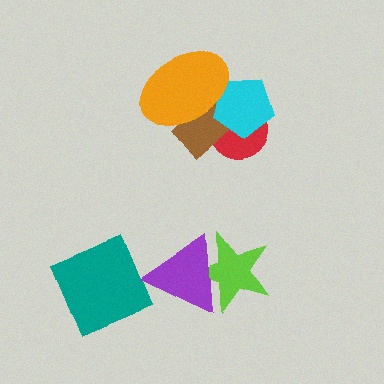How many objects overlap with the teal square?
0 objects overlap with the teal square.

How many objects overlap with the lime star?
1 object overlaps with the lime star.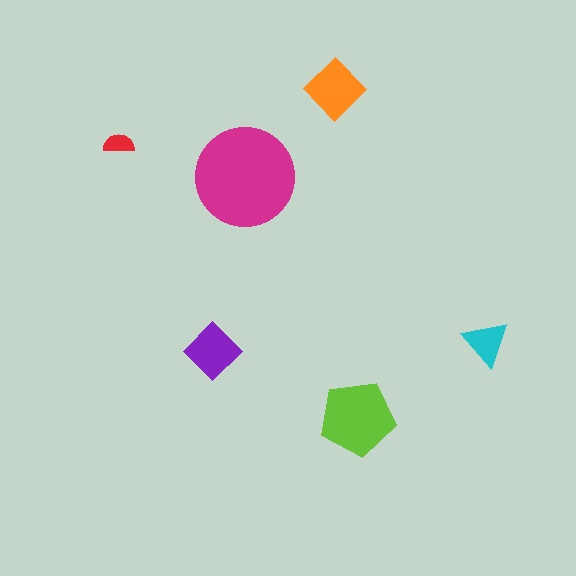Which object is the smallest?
The red semicircle.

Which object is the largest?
The magenta circle.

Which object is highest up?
The orange diamond is topmost.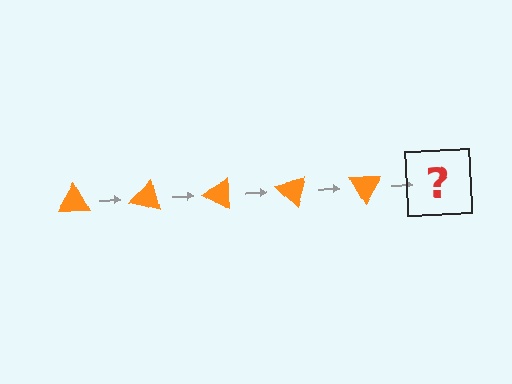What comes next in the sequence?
The next element should be an orange triangle rotated 75 degrees.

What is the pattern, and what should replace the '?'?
The pattern is that the triangle rotates 15 degrees each step. The '?' should be an orange triangle rotated 75 degrees.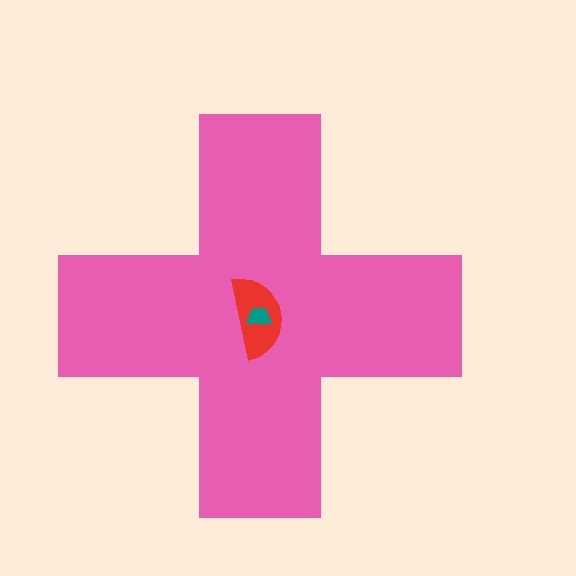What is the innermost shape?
The teal trapezoid.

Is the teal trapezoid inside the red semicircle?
Yes.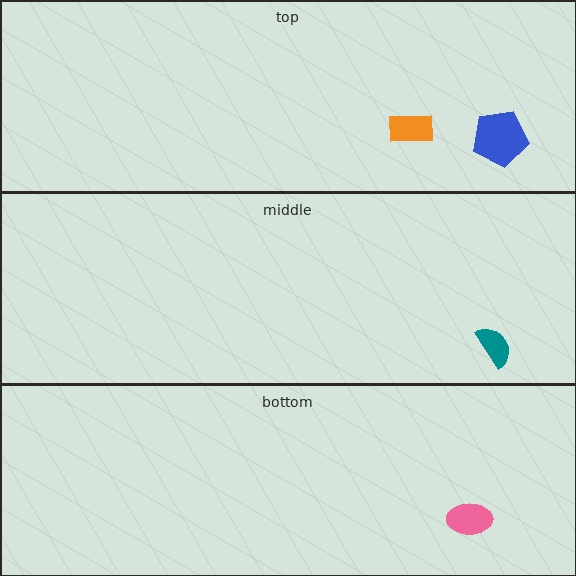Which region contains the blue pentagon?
The top region.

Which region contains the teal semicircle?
The middle region.